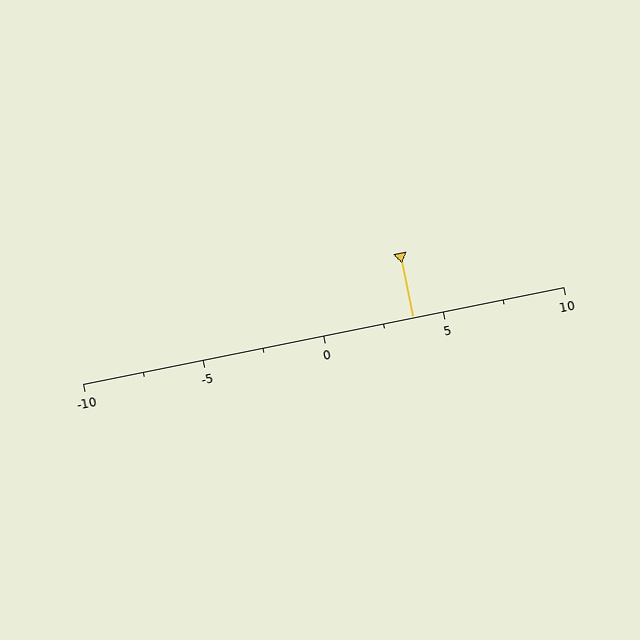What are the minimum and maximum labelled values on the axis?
The axis runs from -10 to 10.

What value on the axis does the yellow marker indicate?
The marker indicates approximately 3.8.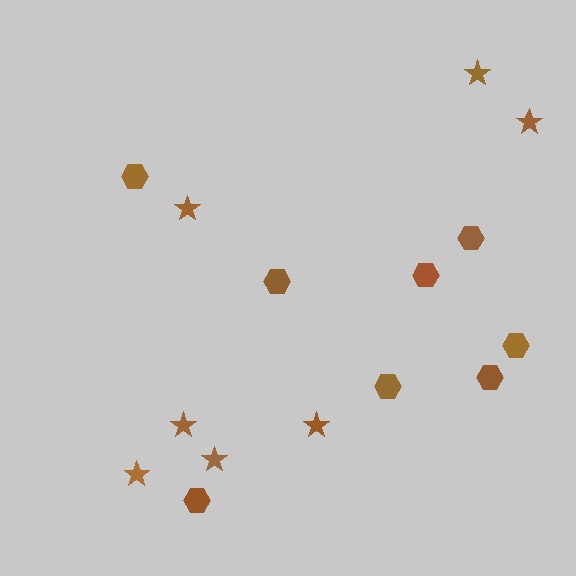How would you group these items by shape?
There are 2 groups: one group of hexagons (8) and one group of stars (7).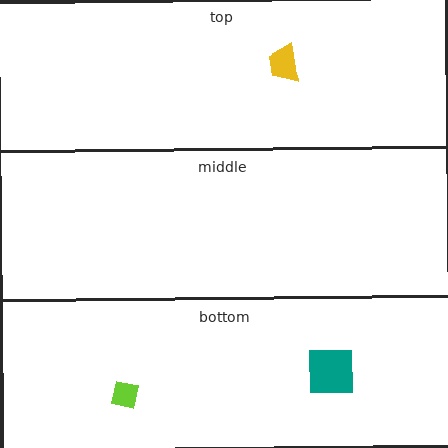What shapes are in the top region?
The yellow trapezoid.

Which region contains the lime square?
The bottom region.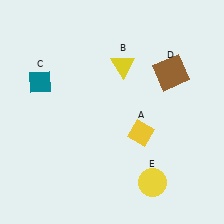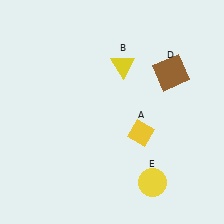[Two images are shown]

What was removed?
The teal diamond (C) was removed in Image 2.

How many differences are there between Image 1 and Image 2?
There is 1 difference between the two images.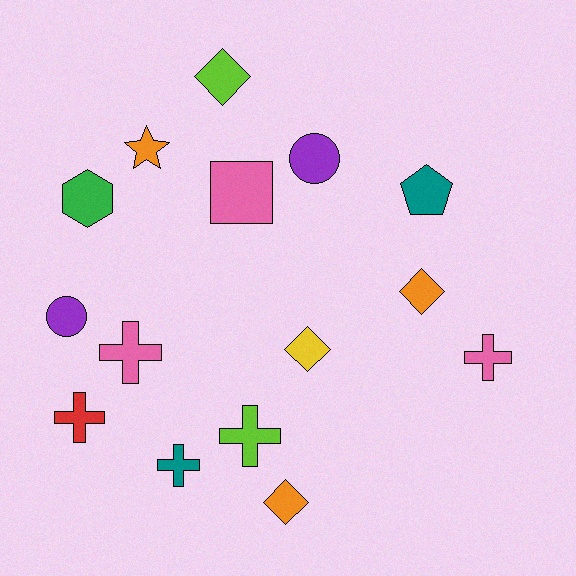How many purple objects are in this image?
There are 2 purple objects.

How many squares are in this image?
There is 1 square.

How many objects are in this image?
There are 15 objects.